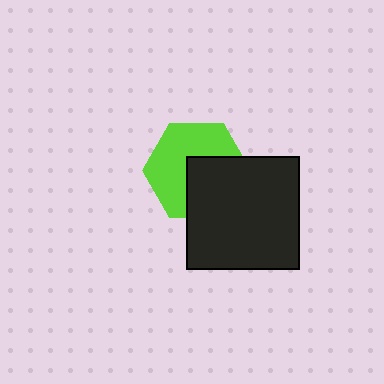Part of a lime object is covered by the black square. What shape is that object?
It is a hexagon.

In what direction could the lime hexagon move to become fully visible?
The lime hexagon could move toward the upper-left. That would shift it out from behind the black square entirely.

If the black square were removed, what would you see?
You would see the complete lime hexagon.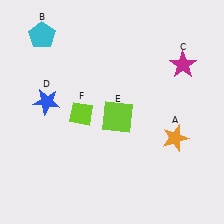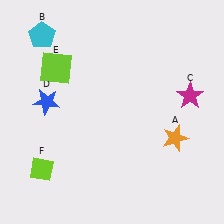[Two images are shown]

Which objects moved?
The objects that moved are: the magenta star (C), the lime square (E), the lime diamond (F).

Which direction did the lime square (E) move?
The lime square (E) moved left.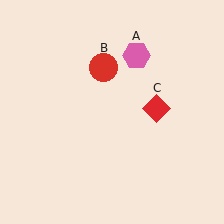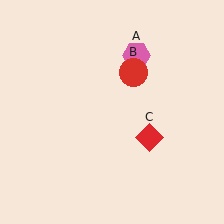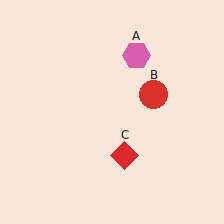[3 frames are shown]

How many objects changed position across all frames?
2 objects changed position: red circle (object B), red diamond (object C).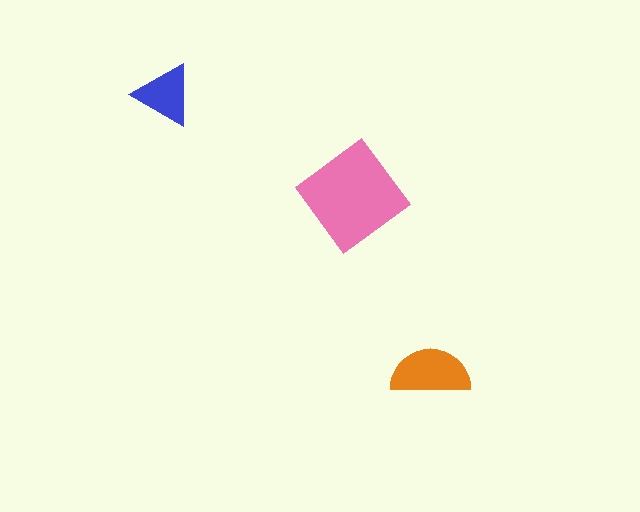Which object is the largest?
The pink diamond.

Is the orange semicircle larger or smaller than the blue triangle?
Larger.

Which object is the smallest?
The blue triangle.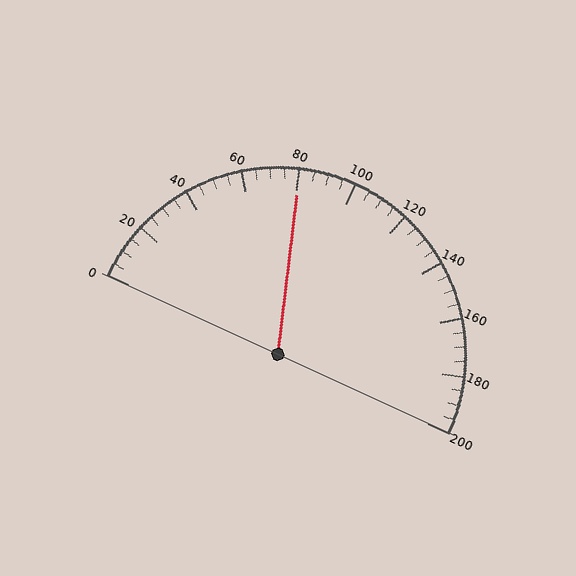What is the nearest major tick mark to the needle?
The nearest major tick mark is 80.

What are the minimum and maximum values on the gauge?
The gauge ranges from 0 to 200.